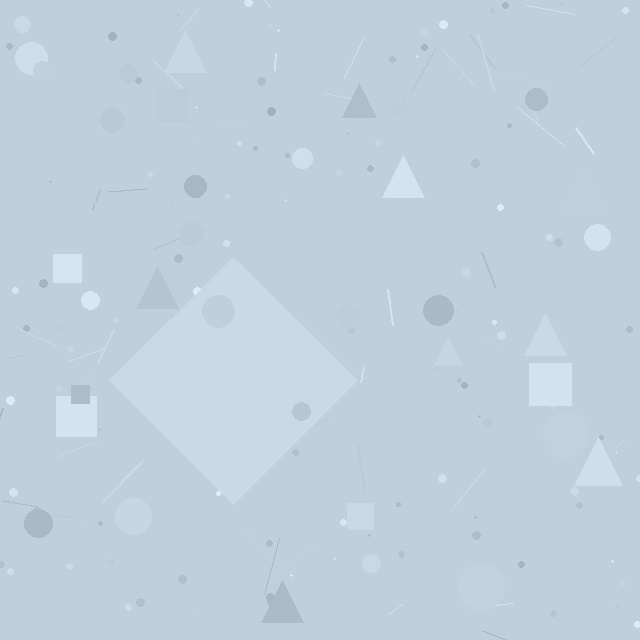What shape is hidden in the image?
A diamond is hidden in the image.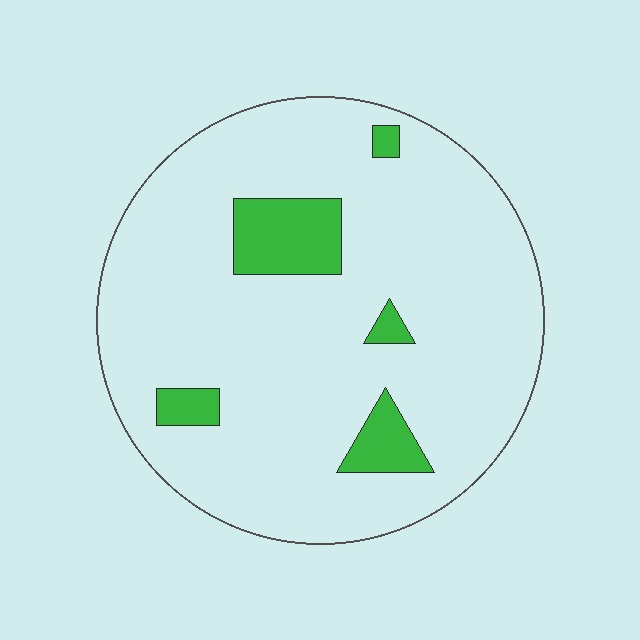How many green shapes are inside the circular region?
5.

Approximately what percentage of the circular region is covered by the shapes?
Approximately 10%.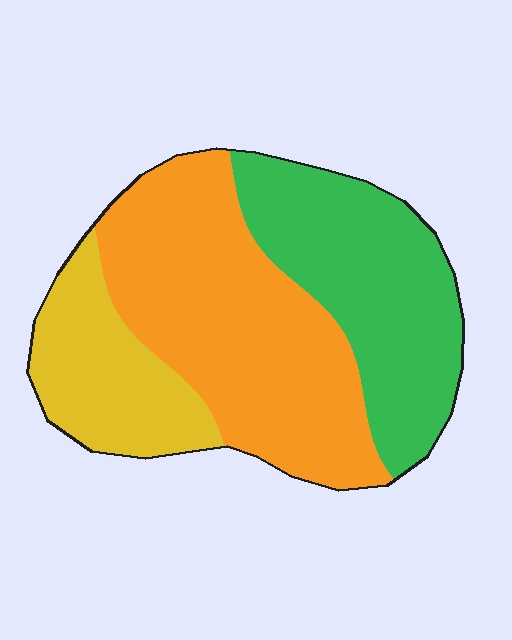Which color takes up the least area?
Yellow, at roughly 20%.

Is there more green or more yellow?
Green.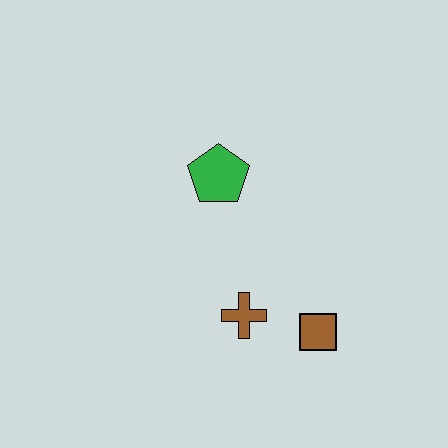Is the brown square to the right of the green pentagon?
Yes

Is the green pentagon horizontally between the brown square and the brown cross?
No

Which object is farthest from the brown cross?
The green pentagon is farthest from the brown cross.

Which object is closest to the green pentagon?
The brown cross is closest to the green pentagon.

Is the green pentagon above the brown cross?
Yes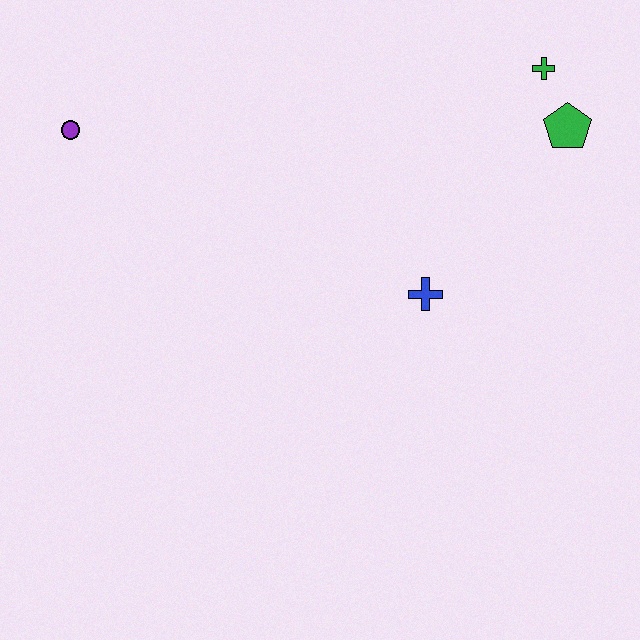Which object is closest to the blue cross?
The green pentagon is closest to the blue cross.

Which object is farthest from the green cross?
The purple circle is farthest from the green cross.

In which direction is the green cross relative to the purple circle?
The green cross is to the right of the purple circle.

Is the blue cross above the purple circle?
No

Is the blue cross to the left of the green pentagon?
Yes